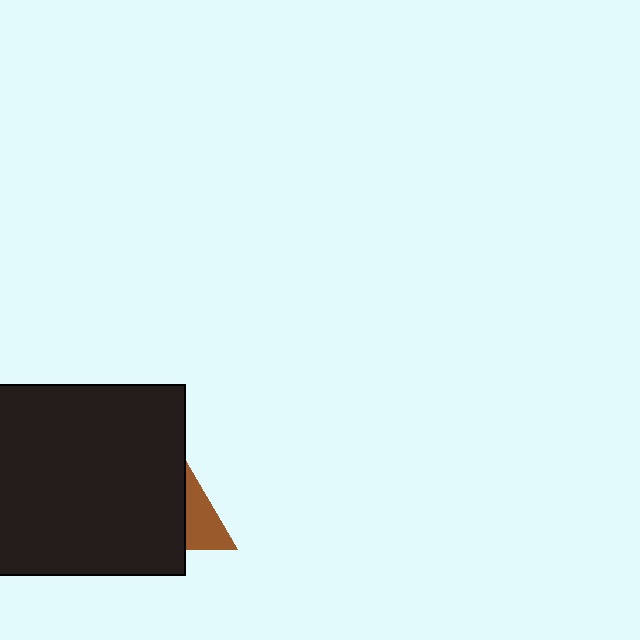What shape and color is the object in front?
The object in front is a black square.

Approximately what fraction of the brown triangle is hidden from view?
Roughly 64% of the brown triangle is hidden behind the black square.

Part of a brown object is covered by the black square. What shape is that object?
It is a triangle.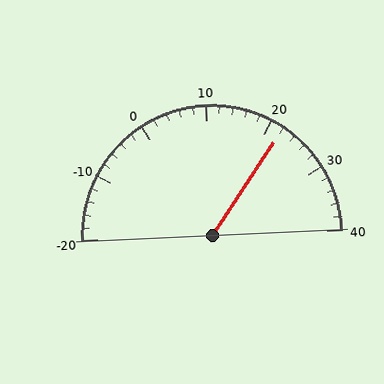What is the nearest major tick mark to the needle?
The nearest major tick mark is 20.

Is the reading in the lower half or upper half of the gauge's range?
The reading is in the upper half of the range (-20 to 40).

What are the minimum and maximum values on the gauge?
The gauge ranges from -20 to 40.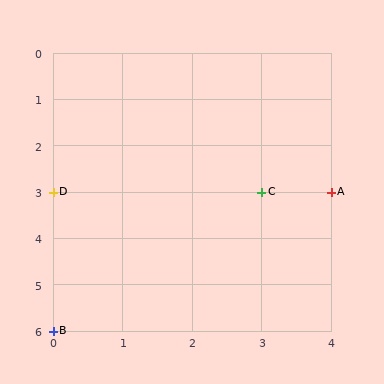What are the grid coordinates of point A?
Point A is at grid coordinates (4, 3).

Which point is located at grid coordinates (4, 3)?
Point A is at (4, 3).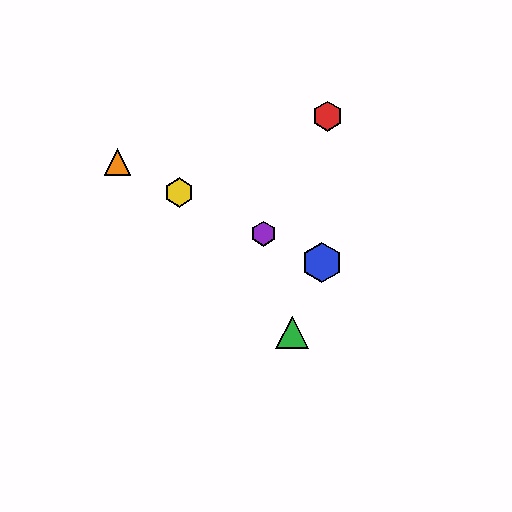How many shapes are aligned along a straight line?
4 shapes (the blue hexagon, the yellow hexagon, the purple hexagon, the orange triangle) are aligned along a straight line.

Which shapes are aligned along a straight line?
The blue hexagon, the yellow hexagon, the purple hexagon, the orange triangle are aligned along a straight line.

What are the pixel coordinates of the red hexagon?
The red hexagon is at (327, 116).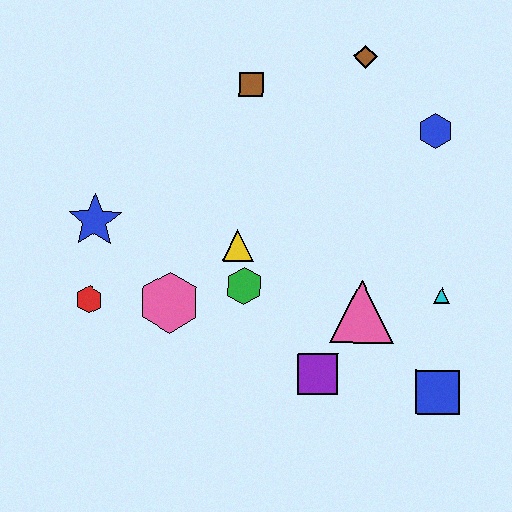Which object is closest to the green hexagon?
The yellow triangle is closest to the green hexagon.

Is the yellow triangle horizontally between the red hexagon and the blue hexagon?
Yes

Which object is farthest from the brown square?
The blue square is farthest from the brown square.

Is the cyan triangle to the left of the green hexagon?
No